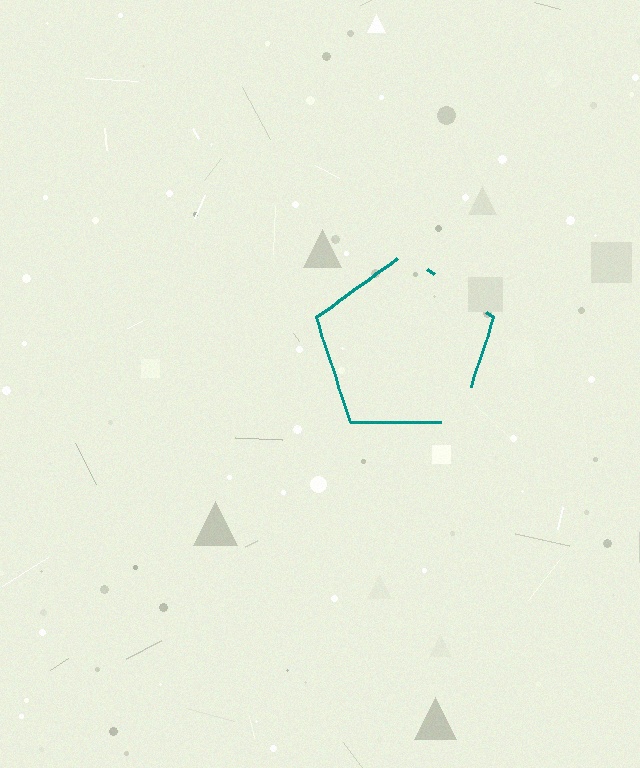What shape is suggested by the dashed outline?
The dashed outline suggests a pentagon.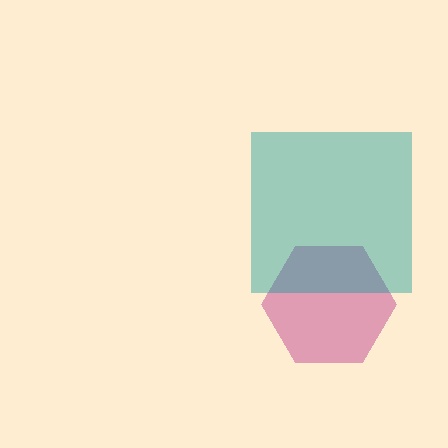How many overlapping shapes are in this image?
There are 2 overlapping shapes in the image.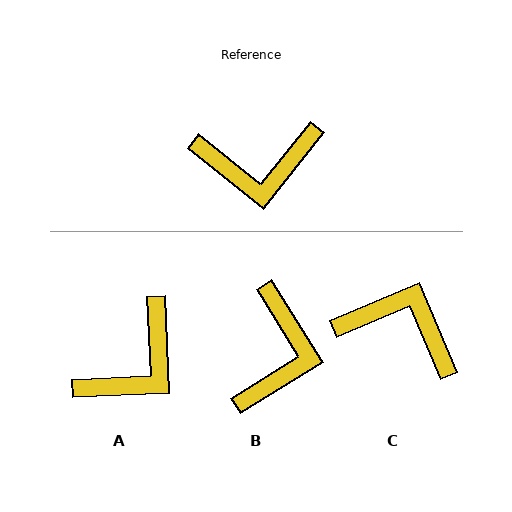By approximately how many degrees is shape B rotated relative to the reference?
Approximately 70 degrees counter-clockwise.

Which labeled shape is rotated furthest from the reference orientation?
C, about 151 degrees away.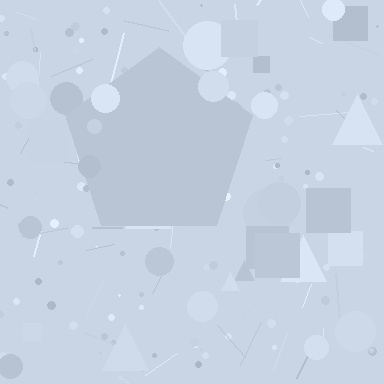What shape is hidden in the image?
A pentagon is hidden in the image.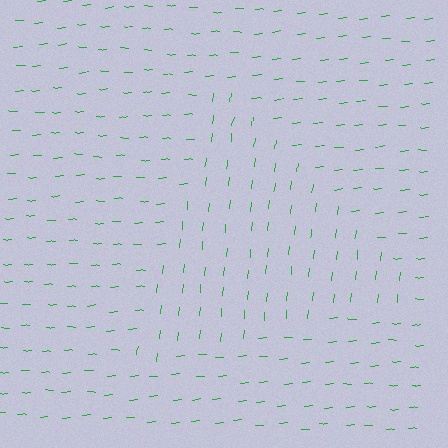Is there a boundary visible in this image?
Yes, there is a texture boundary formed by a change in line orientation.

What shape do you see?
I see a triangle.